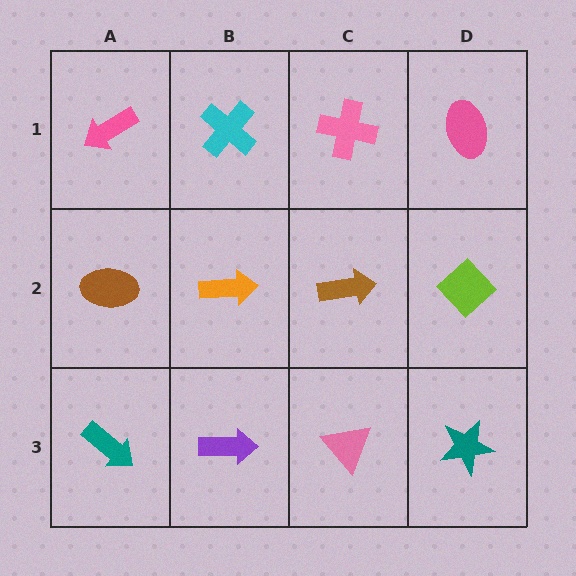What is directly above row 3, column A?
A brown ellipse.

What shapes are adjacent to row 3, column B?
An orange arrow (row 2, column B), a teal arrow (row 3, column A), a pink triangle (row 3, column C).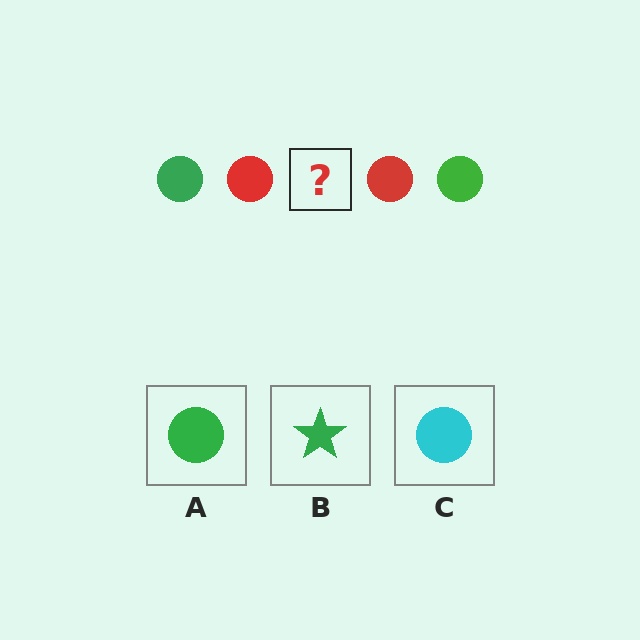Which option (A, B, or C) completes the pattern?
A.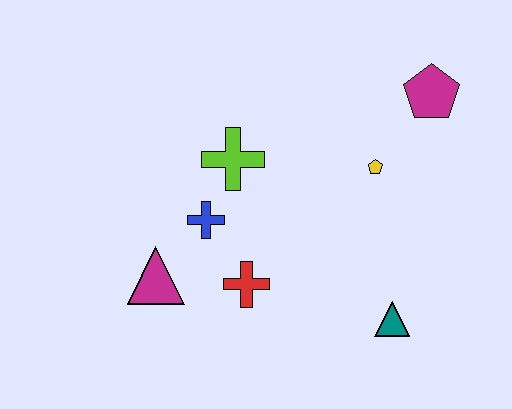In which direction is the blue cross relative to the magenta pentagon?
The blue cross is to the left of the magenta pentagon.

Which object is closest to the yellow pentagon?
The magenta pentagon is closest to the yellow pentagon.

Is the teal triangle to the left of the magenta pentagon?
Yes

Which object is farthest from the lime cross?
The teal triangle is farthest from the lime cross.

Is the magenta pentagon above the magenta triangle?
Yes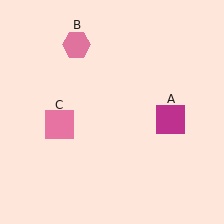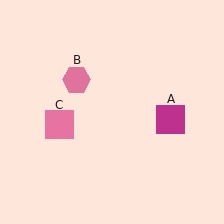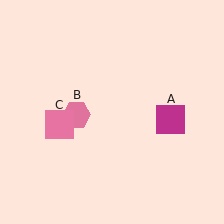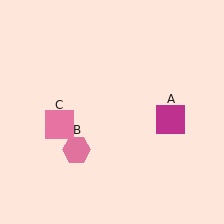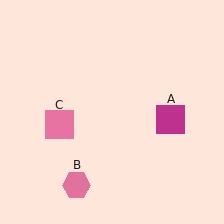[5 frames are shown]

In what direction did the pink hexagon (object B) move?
The pink hexagon (object B) moved down.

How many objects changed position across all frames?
1 object changed position: pink hexagon (object B).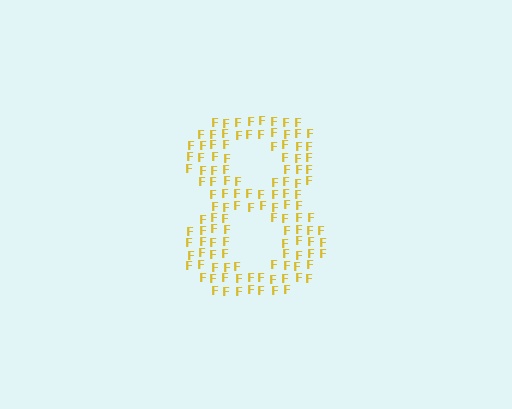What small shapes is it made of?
It is made of small letter F's.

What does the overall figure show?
The overall figure shows the digit 8.